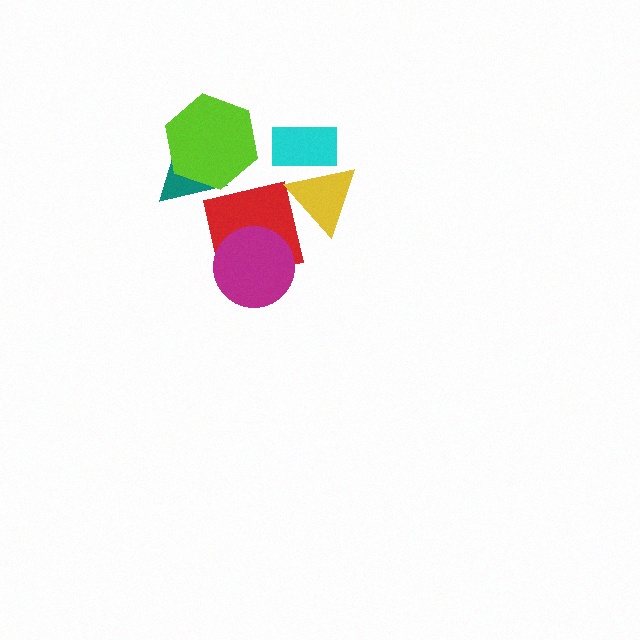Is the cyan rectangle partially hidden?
No, no other shape covers it.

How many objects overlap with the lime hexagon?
1 object overlaps with the lime hexagon.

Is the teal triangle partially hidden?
Yes, it is partially covered by another shape.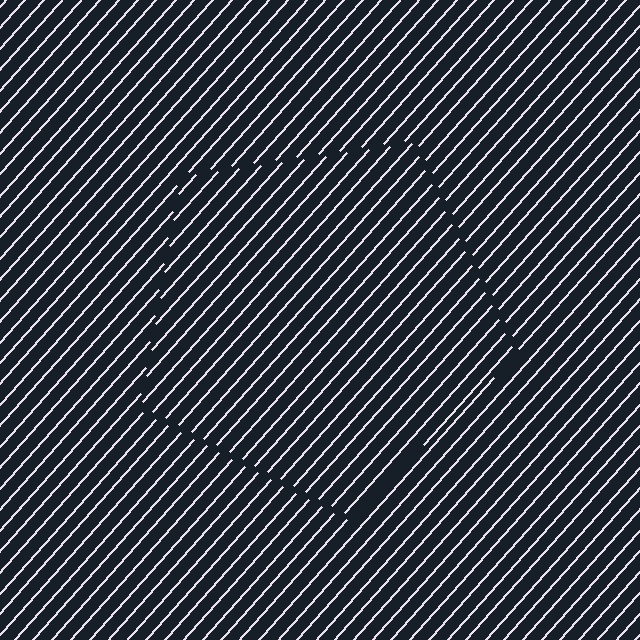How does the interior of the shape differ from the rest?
The interior of the shape contains the same grating, shifted by half a period — the contour is defined by the phase discontinuity where line-ends from the inner and outer gratings abut.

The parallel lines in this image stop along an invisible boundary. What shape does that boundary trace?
An illusory pentagon. The interior of the shape contains the same grating, shifted by half a period — the contour is defined by the phase discontinuity where line-ends from the inner and outer gratings abut.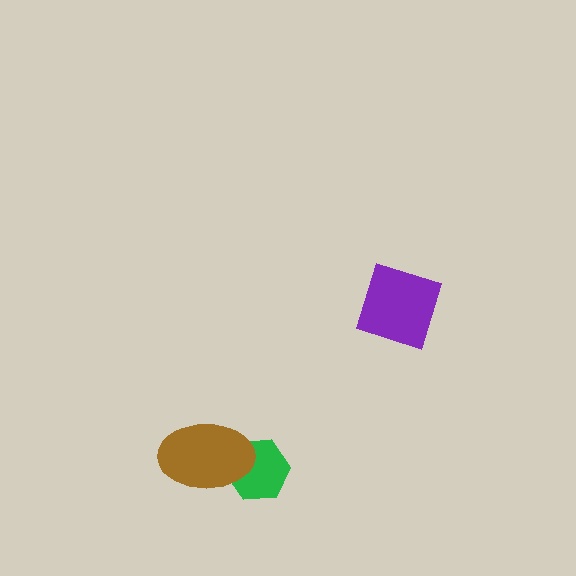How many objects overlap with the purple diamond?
0 objects overlap with the purple diamond.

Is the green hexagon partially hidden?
Yes, it is partially covered by another shape.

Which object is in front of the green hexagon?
The brown ellipse is in front of the green hexagon.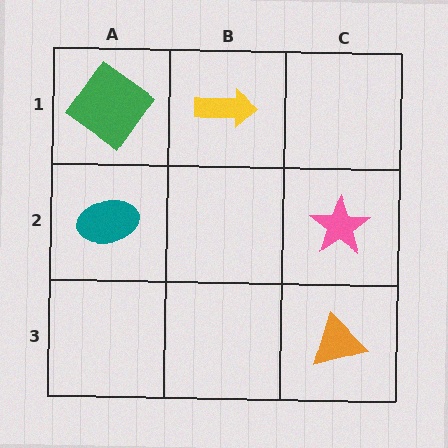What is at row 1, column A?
A green diamond.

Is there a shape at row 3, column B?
No, that cell is empty.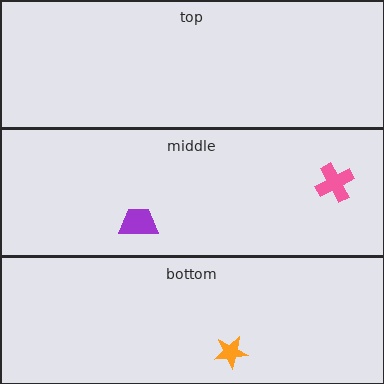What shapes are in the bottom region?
The orange star.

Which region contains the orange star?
The bottom region.